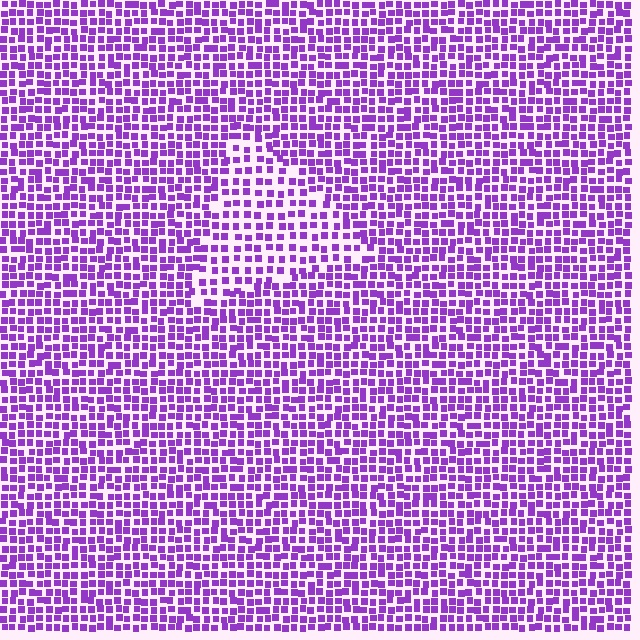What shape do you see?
I see a triangle.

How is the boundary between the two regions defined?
The boundary is defined by a change in element density (approximately 1.6x ratio). All elements are the same color, size, and shape.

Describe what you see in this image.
The image contains small purple elements arranged at two different densities. A triangle-shaped region is visible where the elements are less densely packed than the surrounding area.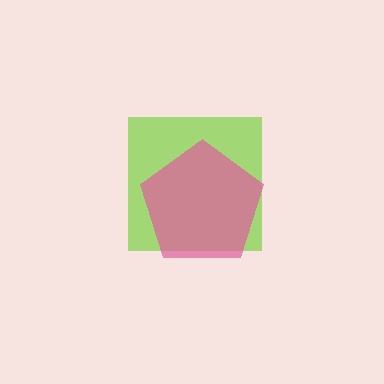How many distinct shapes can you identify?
There are 2 distinct shapes: a lime square, a pink pentagon.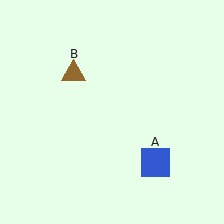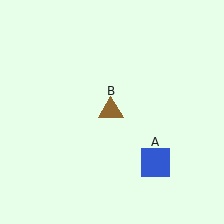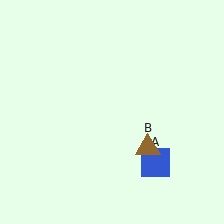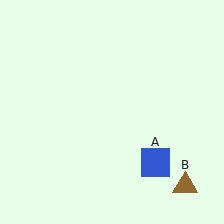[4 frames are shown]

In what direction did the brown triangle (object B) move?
The brown triangle (object B) moved down and to the right.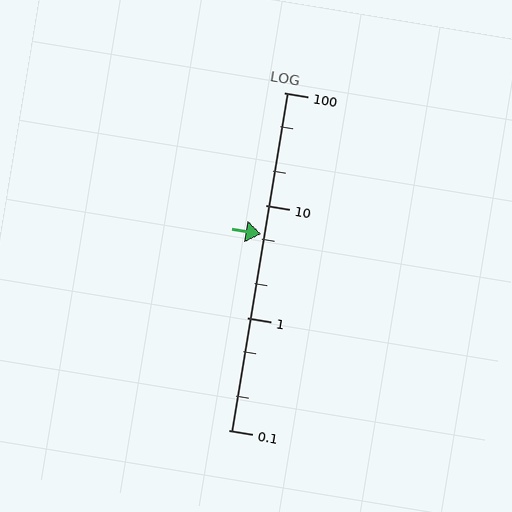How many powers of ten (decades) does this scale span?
The scale spans 3 decades, from 0.1 to 100.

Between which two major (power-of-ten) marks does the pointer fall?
The pointer is between 1 and 10.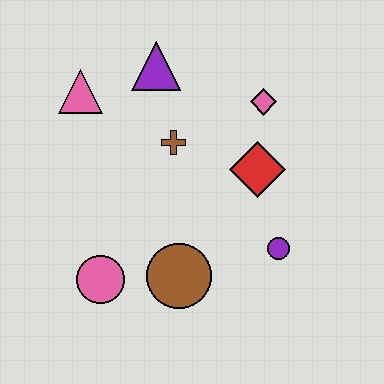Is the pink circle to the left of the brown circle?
Yes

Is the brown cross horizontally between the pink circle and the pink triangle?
No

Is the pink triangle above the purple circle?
Yes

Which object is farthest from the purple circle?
The pink triangle is farthest from the purple circle.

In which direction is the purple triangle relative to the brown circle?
The purple triangle is above the brown circle.